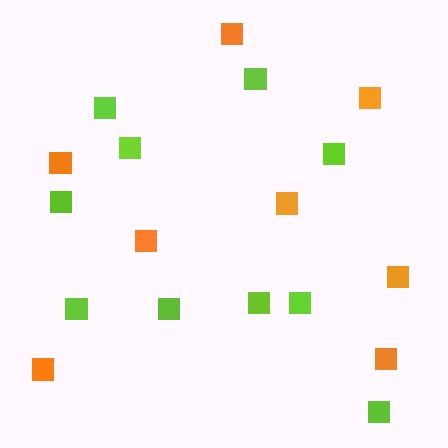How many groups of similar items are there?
There are 2 groups: one group of lime squares (10) and one group of orange squares (8).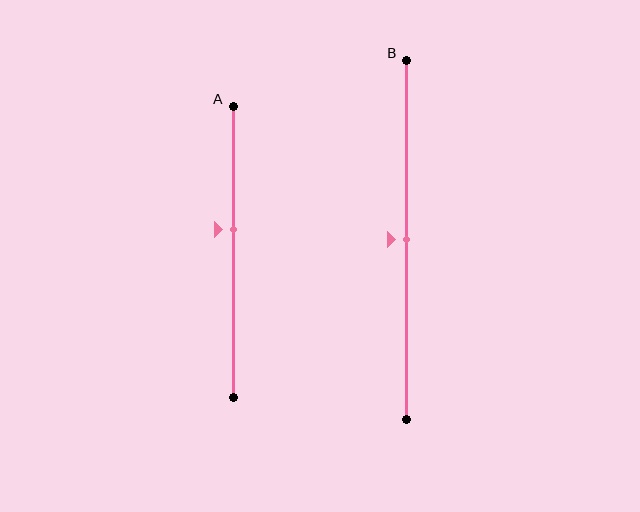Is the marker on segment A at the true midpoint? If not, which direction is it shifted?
No, the marker on segment A is shifted upward by about 8% of the segment length.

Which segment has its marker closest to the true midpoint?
Segment B has its marker closest to the true midpoint.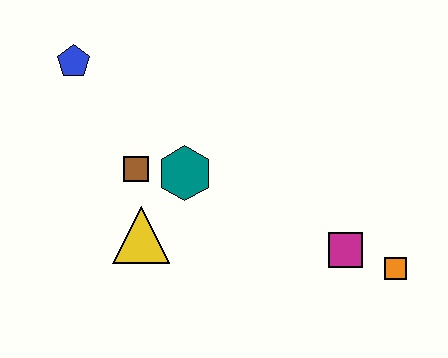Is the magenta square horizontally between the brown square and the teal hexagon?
No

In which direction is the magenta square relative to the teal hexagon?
The magenta square is to the right of the teal hexagon.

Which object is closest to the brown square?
The teal hexagon is closest to the brown square.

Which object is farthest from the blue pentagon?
The orange square is farthest from the blue pentagon.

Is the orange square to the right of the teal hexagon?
Yes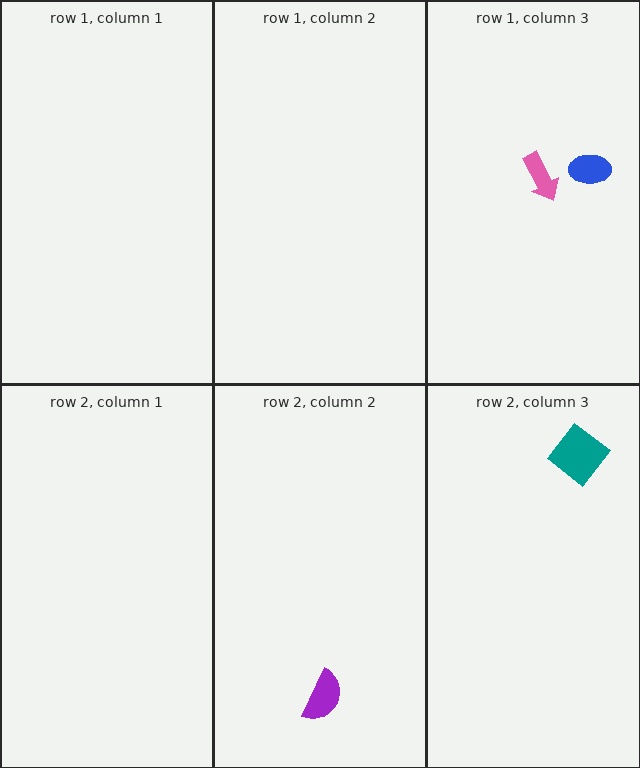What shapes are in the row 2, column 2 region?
The purple semicircle.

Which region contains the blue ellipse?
The row 1, column 3 region.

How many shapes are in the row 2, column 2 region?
1.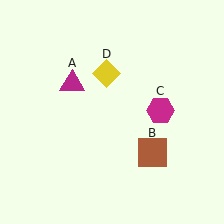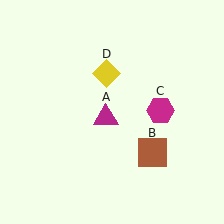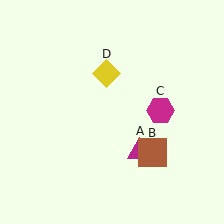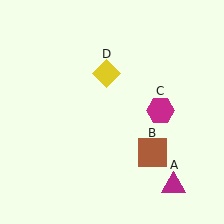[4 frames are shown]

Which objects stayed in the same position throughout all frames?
Brown square (object B) and magenta hexagon (object C) and yellow diamond (object D) remained stationary.